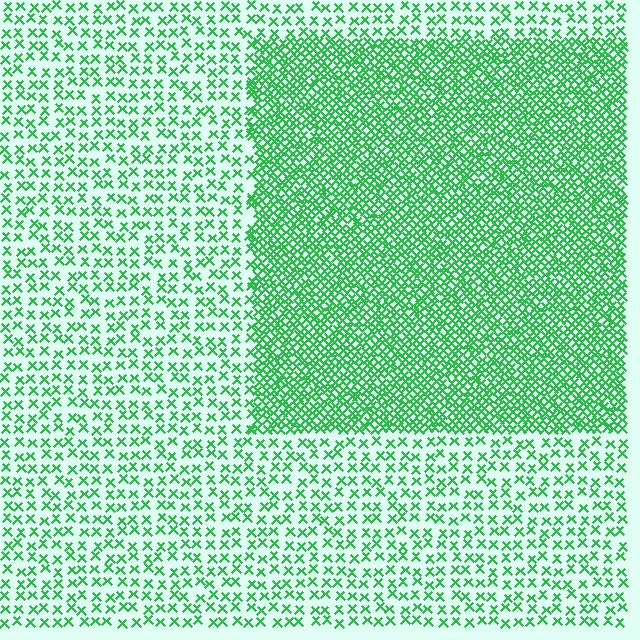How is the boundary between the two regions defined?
The boundary is defined by a change in element density (approximately 2.8x ratio). All elements are the same color, size, and shape.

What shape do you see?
I see a rectangle.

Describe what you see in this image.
The image contains small green elements arranged at two different densities. A rectangle-shaped region is visible where the elements are more densely packed than the surrounding area.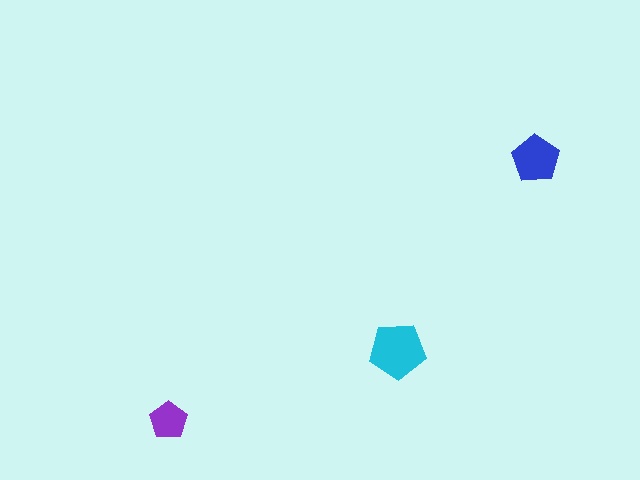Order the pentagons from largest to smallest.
the cyan one, the blue one, the purple one.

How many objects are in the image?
There are 3 objects in the image.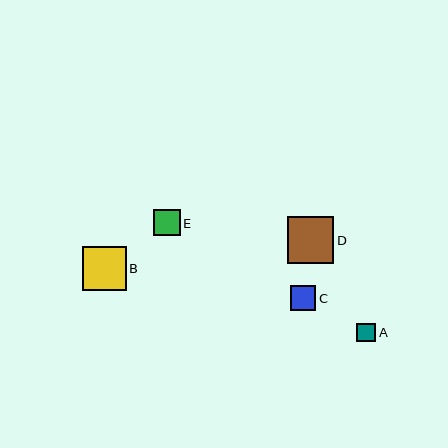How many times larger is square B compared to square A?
Square B is approximately 2.4 times the size of square A.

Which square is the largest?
Square D is the largest with a size of approximately 46 pixels.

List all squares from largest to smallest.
From largest to smallest: D, B, E, C, A.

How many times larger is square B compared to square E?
Square B is approximately 1.7 times the size of square E.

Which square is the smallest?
Square A is the smallest with a size of approximately 19 pixels.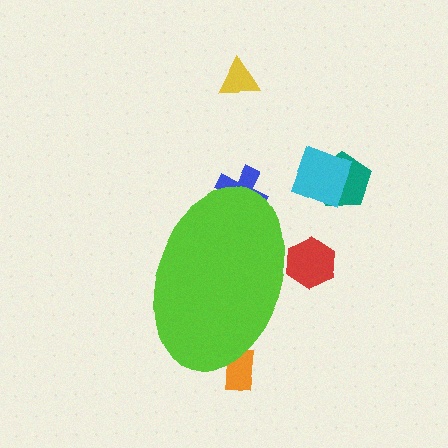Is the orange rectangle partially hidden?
Yes, the orange rectangle is partially hidden behind the lime ellipse.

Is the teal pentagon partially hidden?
No, the teal pentagon is fully visible.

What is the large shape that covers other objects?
A lime ellipse.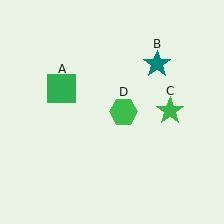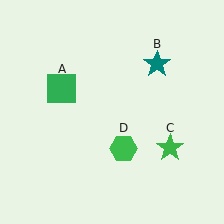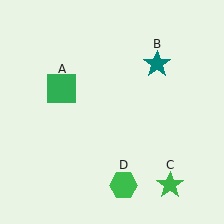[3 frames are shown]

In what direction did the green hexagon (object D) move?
The green hexagon (object D) moved down.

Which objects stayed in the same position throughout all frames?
Green square (object A) and teal star (object B) remained stationary.